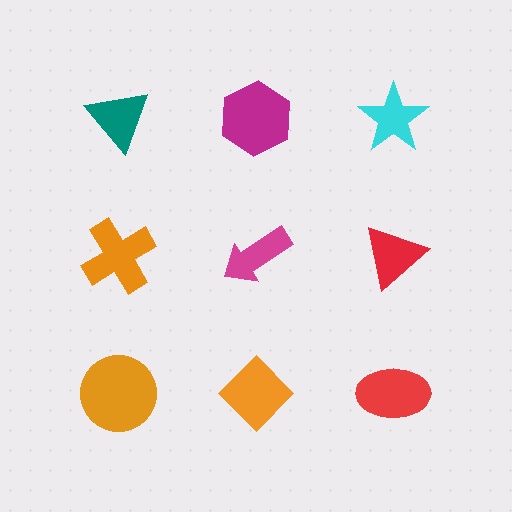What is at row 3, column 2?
An orange diamond.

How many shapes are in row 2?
3 shapes.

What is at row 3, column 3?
A red ellipse.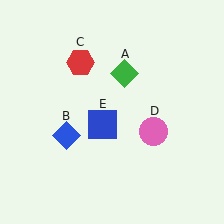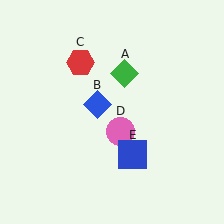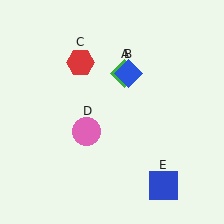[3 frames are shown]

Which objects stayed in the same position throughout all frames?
Green diamond (object A) and red hexagon (object C) remained stationary.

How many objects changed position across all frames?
3 objects changed position: blue diamond (object B), pink circle (object D), blue square (object E).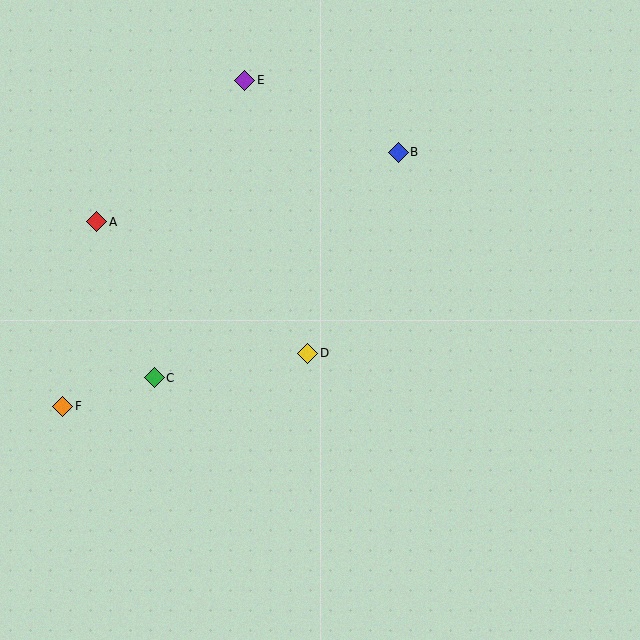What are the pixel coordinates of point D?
Point D is at (308, 353).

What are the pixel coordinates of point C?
Point C is at (154, 378).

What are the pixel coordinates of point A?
Point A is at (97, 222).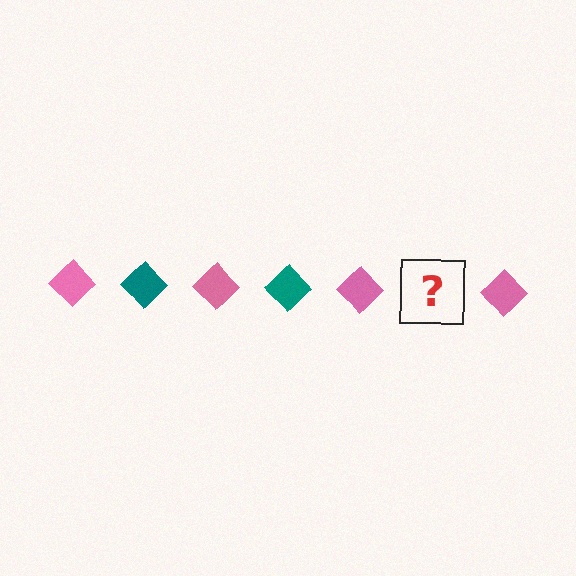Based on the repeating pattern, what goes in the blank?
The blank should be a teal diamond.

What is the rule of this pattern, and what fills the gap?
The rule is that the pattern cycles through pink, teal diamonds. The gap should be filled with a teal diamond.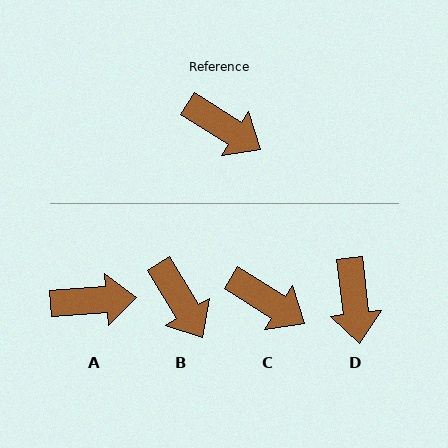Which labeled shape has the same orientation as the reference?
C.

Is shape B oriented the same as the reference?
No, it is off by about 27 degrees.